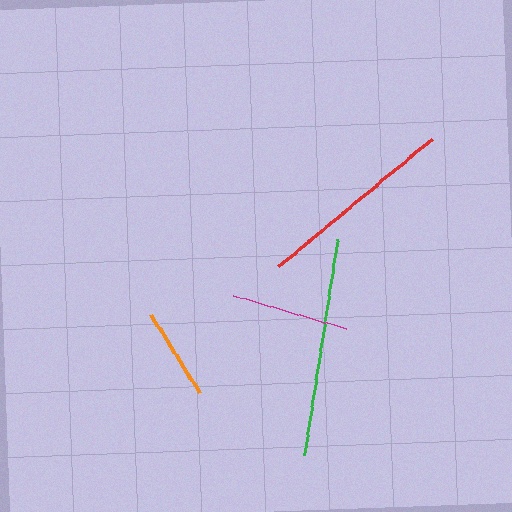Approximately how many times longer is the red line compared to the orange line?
The red line is approximately 2.1 times the length of the orange line.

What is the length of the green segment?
The green segment is approximately 219 pixels long.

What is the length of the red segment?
The red segment is approximately 199 pixels long.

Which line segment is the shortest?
The orange line is the shortest at approximately 93 pixels.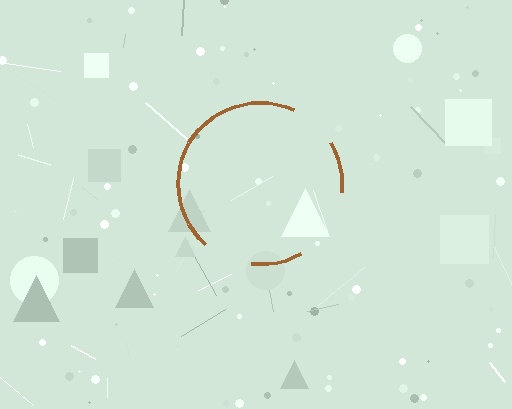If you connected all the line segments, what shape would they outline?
They would outline a circle.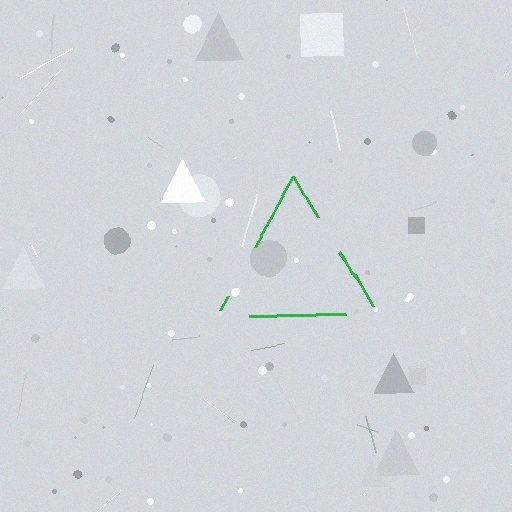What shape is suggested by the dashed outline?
The dashed outline suggests a triangle.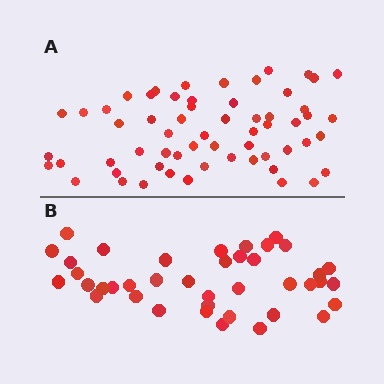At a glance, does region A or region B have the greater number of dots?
Region A (the top region) has more dots.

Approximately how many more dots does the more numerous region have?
Region A has approximately 20 more dots than region B.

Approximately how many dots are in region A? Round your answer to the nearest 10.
About 60 dots.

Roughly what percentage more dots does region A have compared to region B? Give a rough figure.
About 50% more.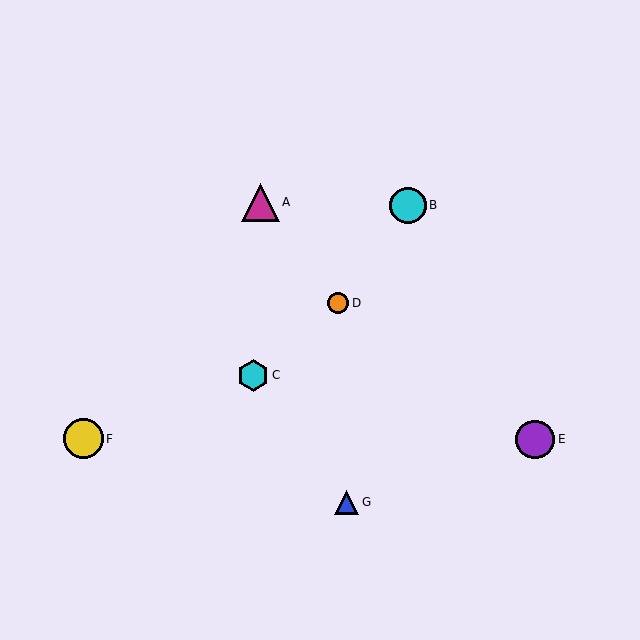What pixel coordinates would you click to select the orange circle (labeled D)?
Click at (338, 303) to select the orange circle D.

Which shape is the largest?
The yellow circle (labeled F) is the largest.